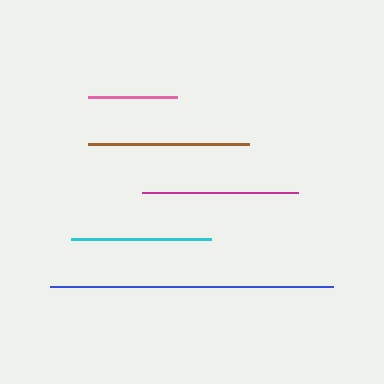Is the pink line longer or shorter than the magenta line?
The magenta line is longer than the pink line.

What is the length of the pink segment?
The pink segment is approximately 89 pixels long.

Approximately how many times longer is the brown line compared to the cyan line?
The brown line is approximately 1.1 times the length of the cyan line.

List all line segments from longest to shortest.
From longest to shortest: blue, brown, magenta, cyan, pink.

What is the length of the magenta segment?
The magenta segment is approximately 156 pixels long.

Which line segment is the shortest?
The pink line is the shortest at approximately 89 pixels.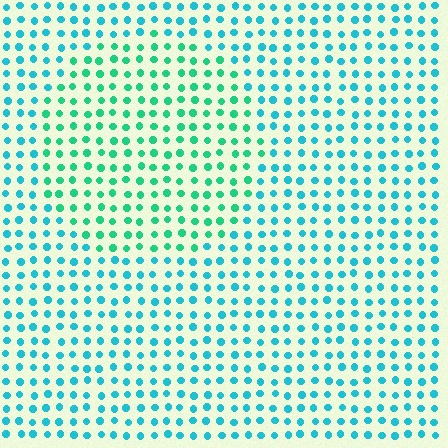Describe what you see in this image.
The image is filled with small cyan elements in a uniform arrangement. A circle-shaped region is visible where the elements are tinted to a slightly different hue, forming a subtle color boundary.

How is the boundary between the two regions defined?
The boundary is defined purely by a slight shift in hue (about 32 degrees). Spacing, size, and orientation are identical on both sides.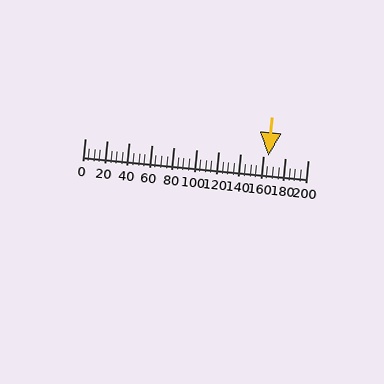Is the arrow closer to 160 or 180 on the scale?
The arrow is closer to 160.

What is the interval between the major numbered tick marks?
The major tick marks are spaced 20 units apart.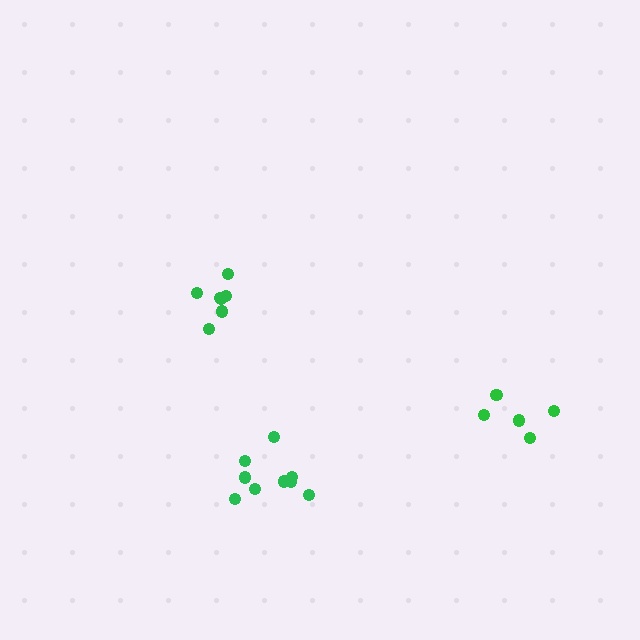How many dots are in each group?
Group 1: 7 dots, Group 2: 9 dots, Group 3: 5 dots (21 total).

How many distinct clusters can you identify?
There are 3 distinct clusters.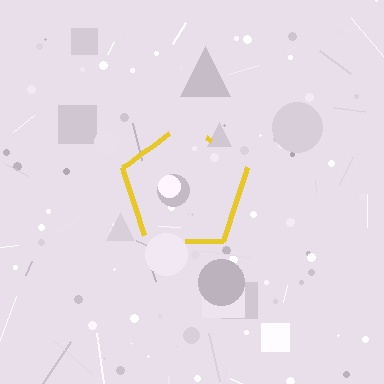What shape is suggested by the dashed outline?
The dashed outline suggests a pentagon.